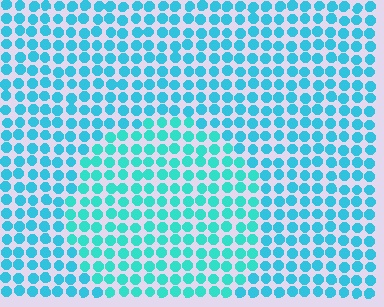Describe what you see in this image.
The image is filled with small cyan elements in a uniform arrangement. A circle-shaped region is visible where the elements are tinted to a slightly different hue, forming a subtle color boundary.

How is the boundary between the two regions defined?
The boundary is defined purely by a slight shift in hue (about 18 degrees). Spacing, size, and orientation are identical on both sides.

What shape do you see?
I see a circle.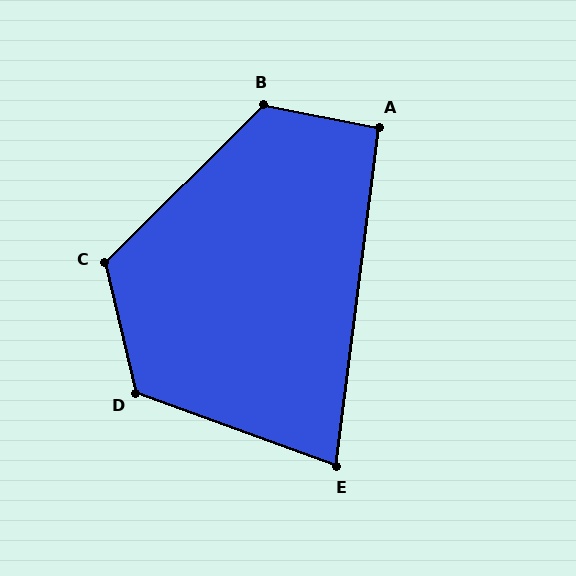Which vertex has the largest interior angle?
B, at approximately 124 degrees.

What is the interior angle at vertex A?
Approximately 94 degrees (approximately right).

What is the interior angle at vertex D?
Approximately 124 degrees (obtuse).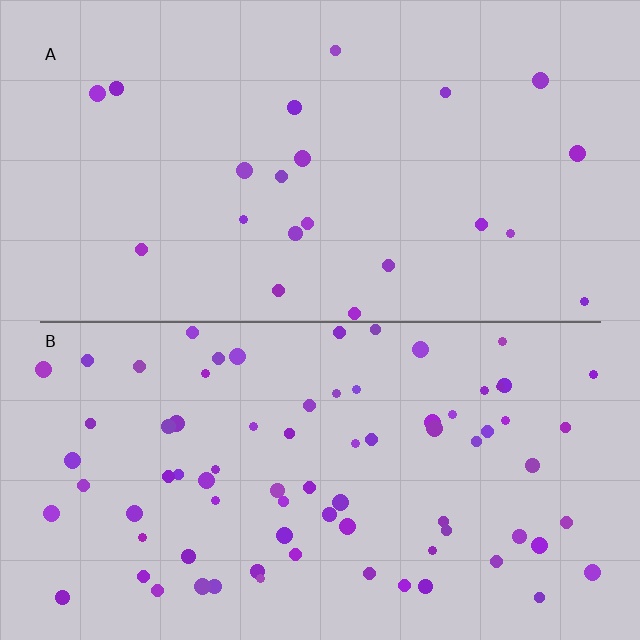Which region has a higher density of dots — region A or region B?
B (the bottom).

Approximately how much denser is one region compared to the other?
Approximately 3.6× — region B over region A.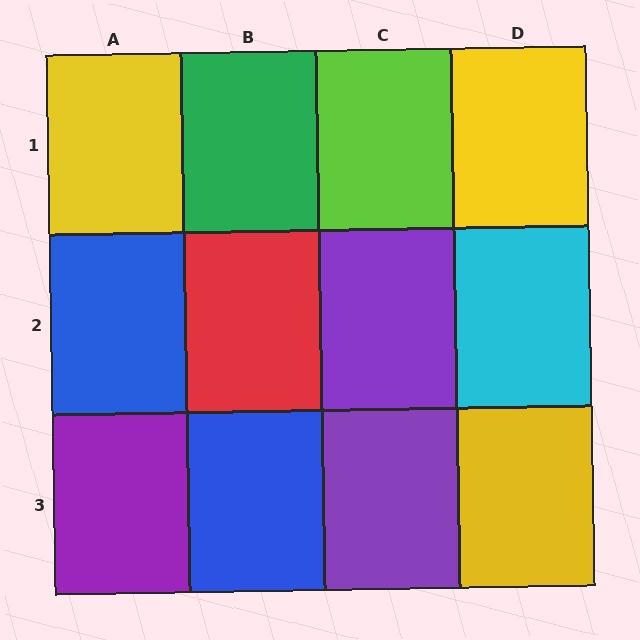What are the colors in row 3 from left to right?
Purple, blue, purple, yellow.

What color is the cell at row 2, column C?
Purple.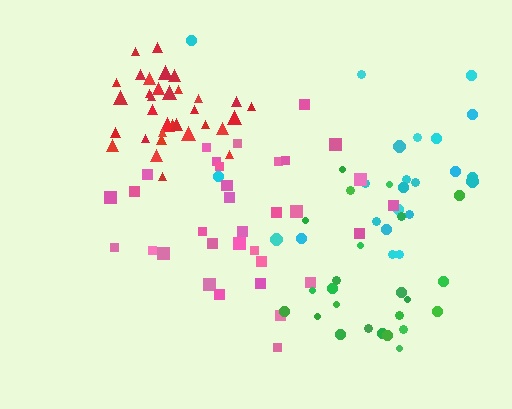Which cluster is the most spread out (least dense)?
Cyan.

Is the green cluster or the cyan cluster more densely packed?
Green.